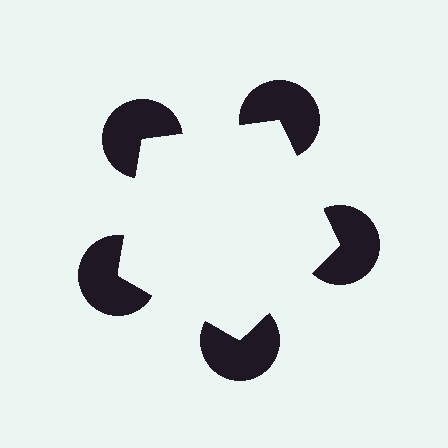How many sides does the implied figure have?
5 sides.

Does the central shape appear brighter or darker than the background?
It typically appears slightly brighter than the background, even though no actual brightness change is drawn.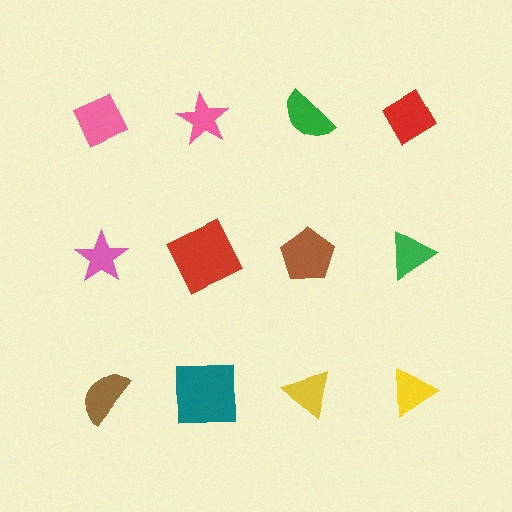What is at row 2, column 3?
A brown pentagon.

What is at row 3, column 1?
A brown semicircle.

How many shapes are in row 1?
4 shapes.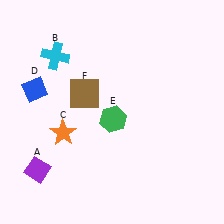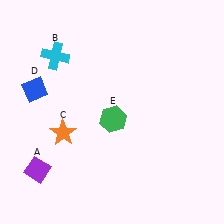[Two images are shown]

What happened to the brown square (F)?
The brown square (F) was removed in Image 2. It was in the top-left area of Image 1.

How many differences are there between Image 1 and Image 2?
There is 1 difference between the two images.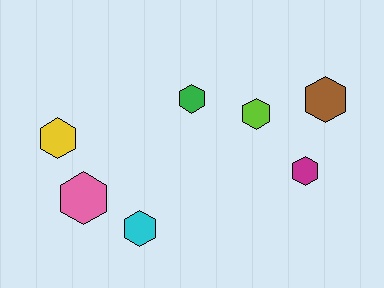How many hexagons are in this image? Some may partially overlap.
There are 7 hexagons.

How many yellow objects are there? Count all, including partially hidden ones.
There is 1 yellow object.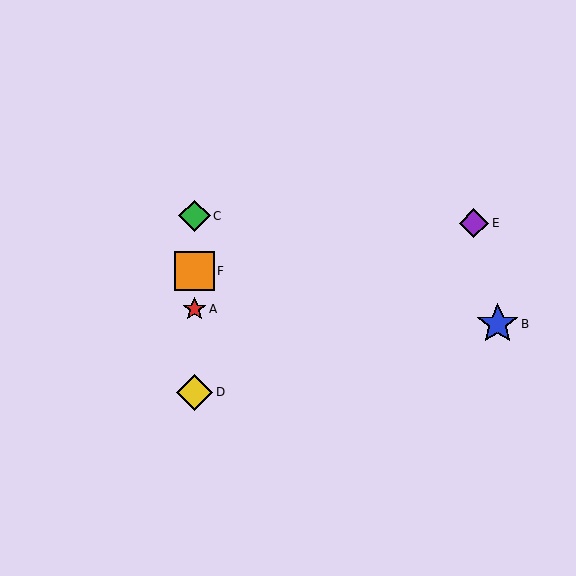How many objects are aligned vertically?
4 objects (A, C, D, F) are aligned vertically.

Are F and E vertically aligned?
No, F is at x≈195 and E is at x≈474.